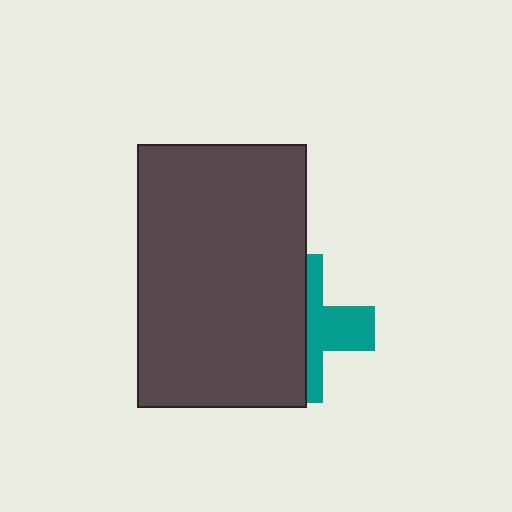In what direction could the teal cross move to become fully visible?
The teal cross could move right. That would shift it out from behind the dark gray rectangle entirely.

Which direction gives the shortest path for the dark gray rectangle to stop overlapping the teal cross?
Moving left gives the shortest separation.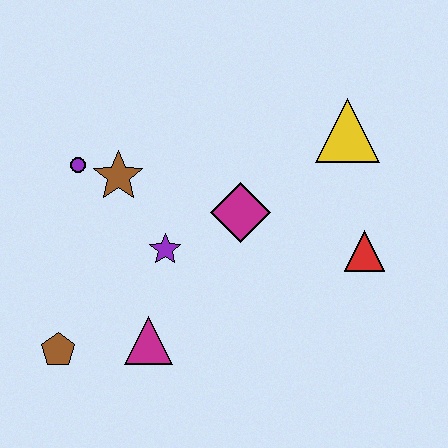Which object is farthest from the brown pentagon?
The yellow triangle is farthest from the brown pentagon.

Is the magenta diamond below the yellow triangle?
Yes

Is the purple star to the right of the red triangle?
No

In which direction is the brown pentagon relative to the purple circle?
The brown pentagon is below the purple circle.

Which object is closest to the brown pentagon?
The magenta triangle is closest to the brown pentagon.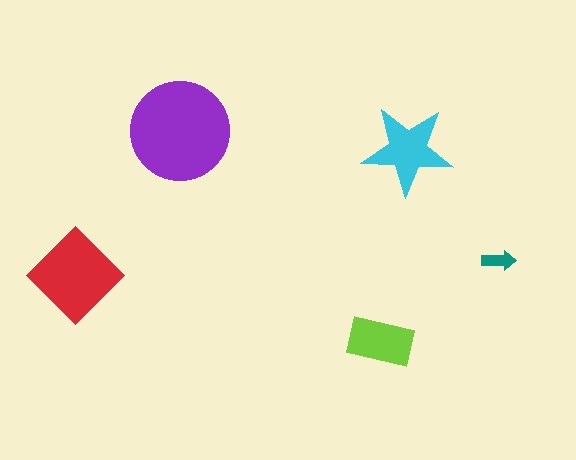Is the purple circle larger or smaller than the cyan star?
Larger.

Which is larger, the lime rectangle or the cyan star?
The cyan star.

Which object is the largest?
The purple circle.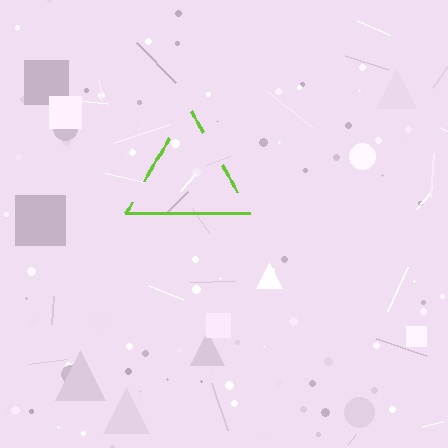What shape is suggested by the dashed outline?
The dashed outline suggests a triangle.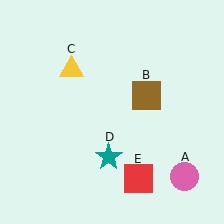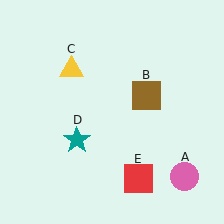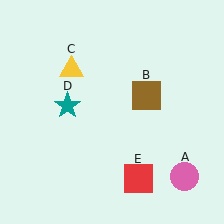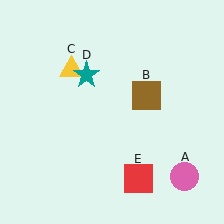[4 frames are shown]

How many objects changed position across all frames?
1 object changed position: teal star (object D).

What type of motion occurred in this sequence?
The teal star (object D) rotated clockwise around the center of the scene.